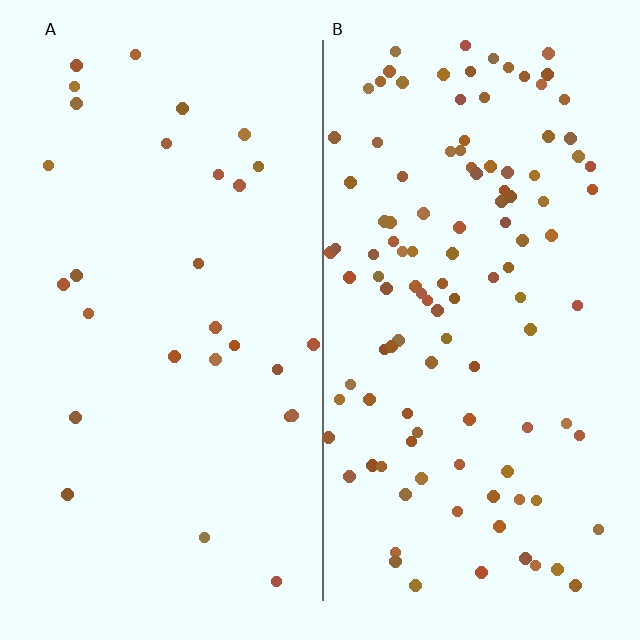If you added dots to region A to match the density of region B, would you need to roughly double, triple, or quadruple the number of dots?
Approximately quadruple.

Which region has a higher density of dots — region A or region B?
B (the right).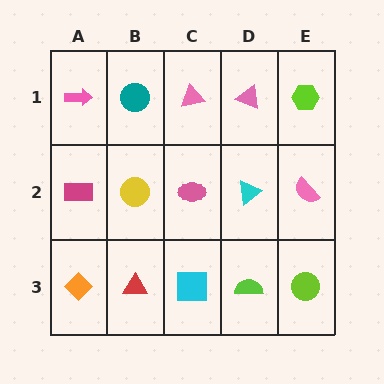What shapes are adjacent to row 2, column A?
A pink arrow (row 1, column A), an orange diamond (row 3, column A), a yellow circle (row 2, column B).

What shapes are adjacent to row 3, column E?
A pink semicircle (row 2, column E), a lime semicircle (row 3, column D).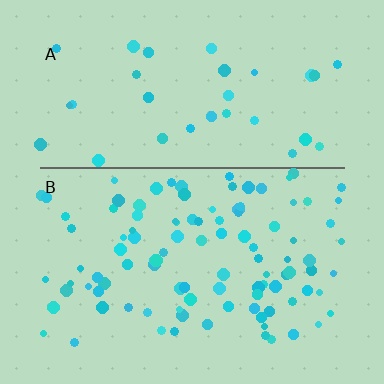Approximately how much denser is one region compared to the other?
Approximately 2.8× — region B over region A.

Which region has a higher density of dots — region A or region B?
B (the bottom).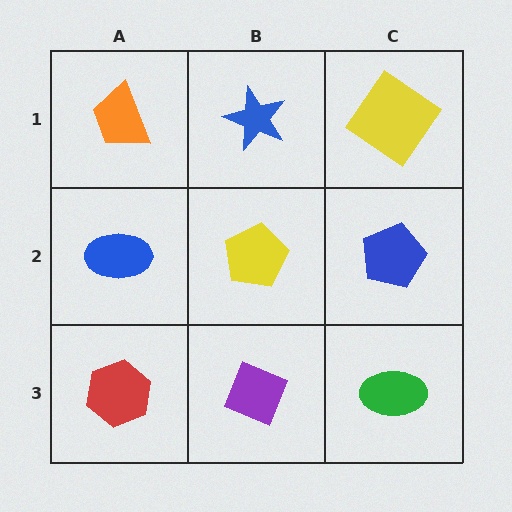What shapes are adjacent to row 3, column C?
A blue pentagon (row 2, column C), a purple diamond (row 3, column B).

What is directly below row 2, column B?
A purple diamond.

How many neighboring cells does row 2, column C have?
3.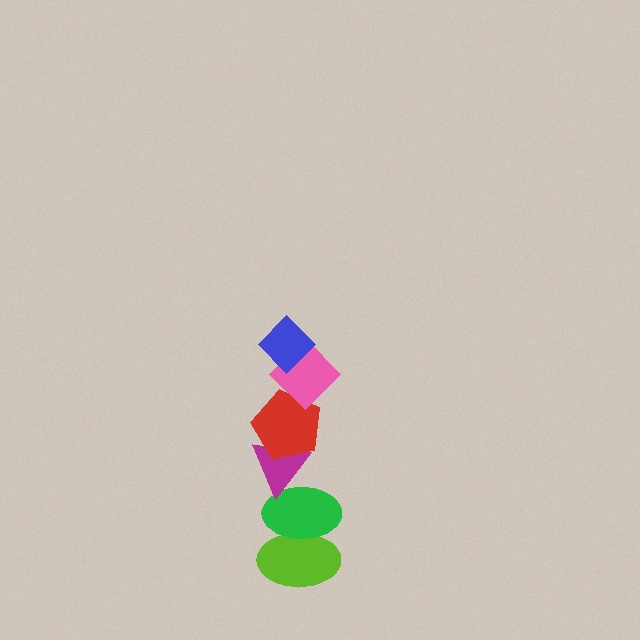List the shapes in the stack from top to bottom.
From top to bottom: the blue diamond, the pink diamond, the red pentagon, the magenta triangle, the green ellipse, the lime ellipse.